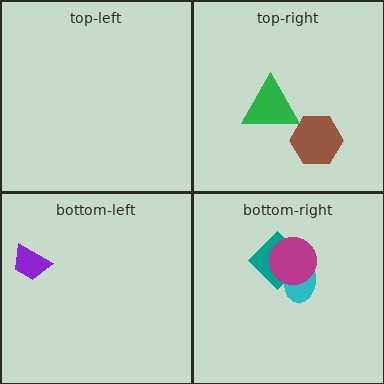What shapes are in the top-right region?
The green triangle, the brown hexagon.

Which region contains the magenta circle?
The bottom-right region.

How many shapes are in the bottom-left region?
1.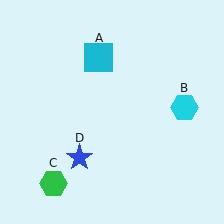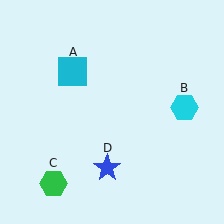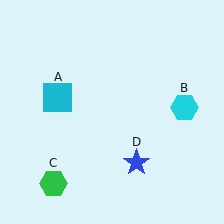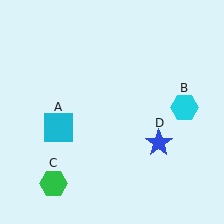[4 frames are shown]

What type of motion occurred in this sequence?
The cyan square (object A), blue star (object D) rotated counterclockwise around the center of the scene.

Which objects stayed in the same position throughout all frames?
Cyan hexagon (object B) and green hexagon (object C) remained stationary.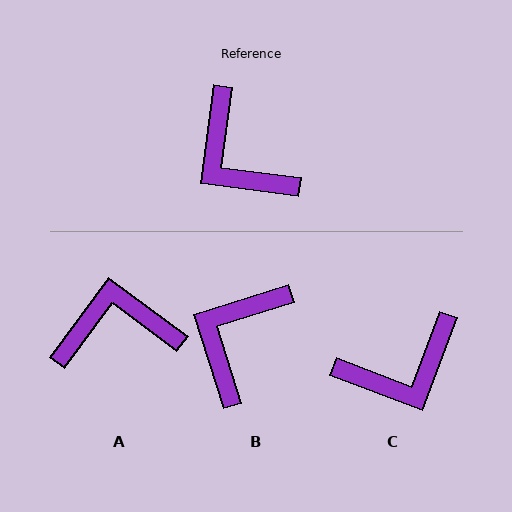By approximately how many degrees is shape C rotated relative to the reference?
Approximately 77 degrees counter-clockwise.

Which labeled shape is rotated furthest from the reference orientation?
A, about 119 degrees away.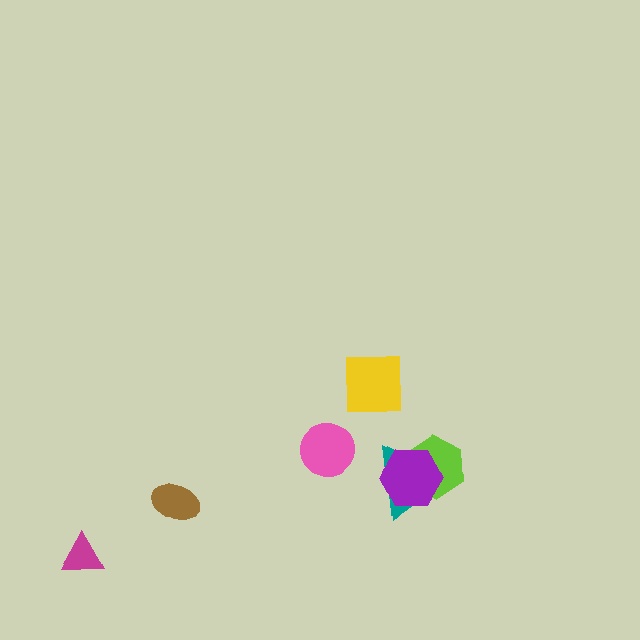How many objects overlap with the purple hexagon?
2 objects overlap with the purple hexagon.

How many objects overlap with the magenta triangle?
0 objects overlap with the magenta triangle.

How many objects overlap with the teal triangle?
2 objects overlap with the teal triangle.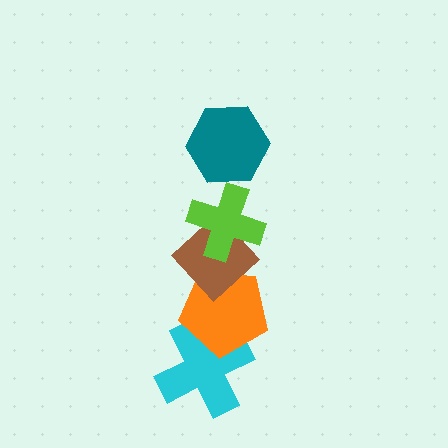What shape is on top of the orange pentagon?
The brown diamond is on top of the orange pentagon.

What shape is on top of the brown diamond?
The lime cross is on top of the brown diamond.